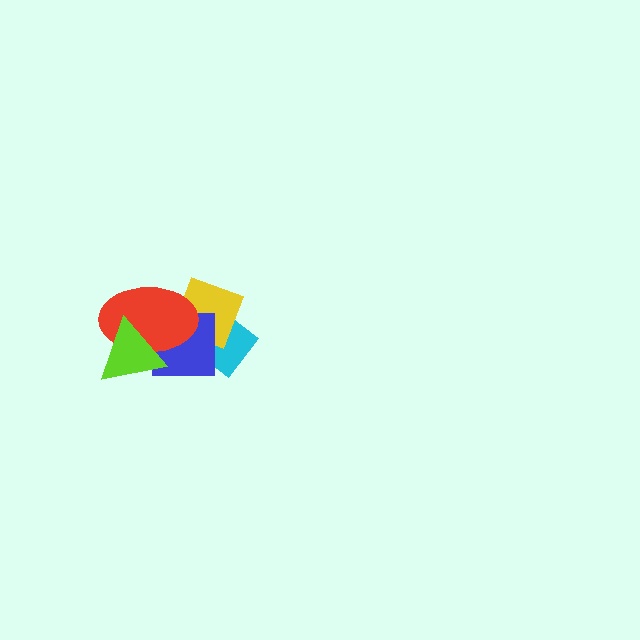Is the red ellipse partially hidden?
Yes, it is partially covered by another shape.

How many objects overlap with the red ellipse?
4 objects overlap with the red ellipse.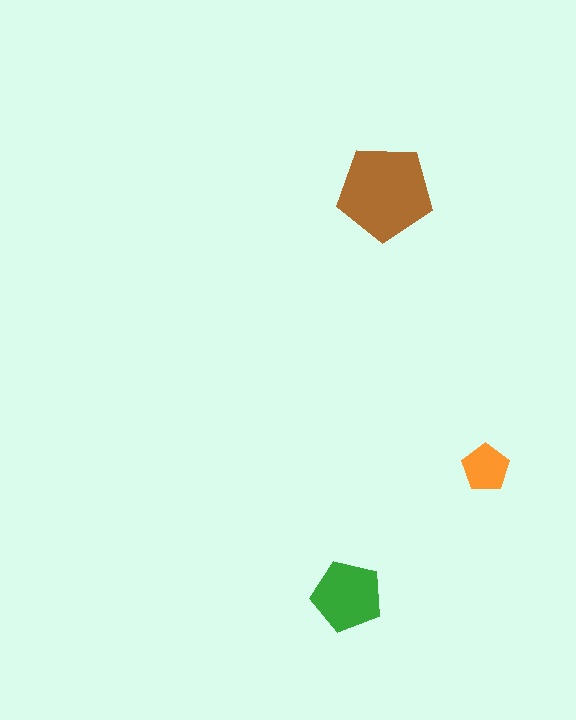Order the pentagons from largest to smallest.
the brown one, the green one, the orange one.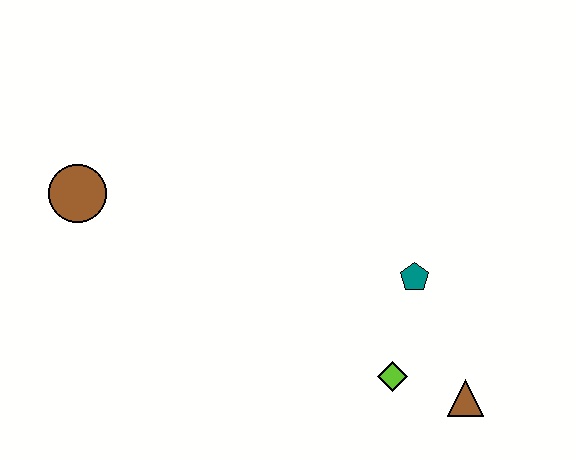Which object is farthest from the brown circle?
The brown triangle is farthest from the brown circle.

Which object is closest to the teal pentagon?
The lime diamond is closest to the teal pentagon.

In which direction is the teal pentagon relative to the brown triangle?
The teal pentagon is above the brown triangle.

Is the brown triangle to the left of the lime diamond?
No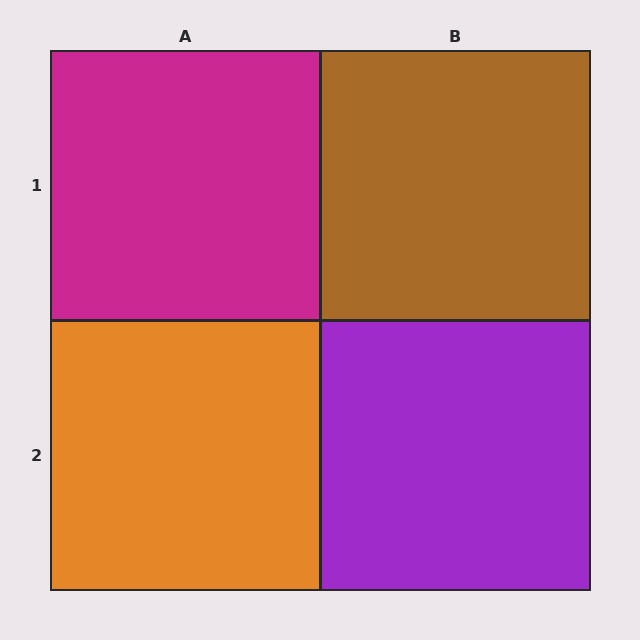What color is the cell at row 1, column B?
Brown.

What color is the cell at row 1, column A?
Magenta.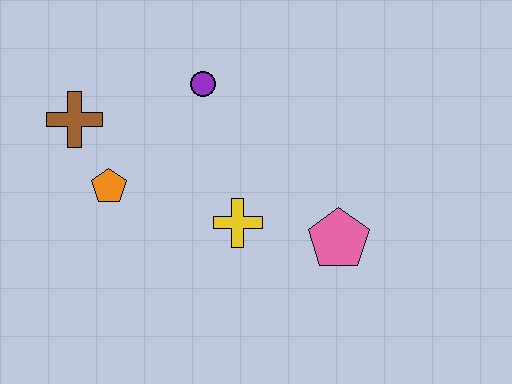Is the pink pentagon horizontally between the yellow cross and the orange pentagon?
No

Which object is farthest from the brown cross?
The pink pentagon is farthest from the brown cross.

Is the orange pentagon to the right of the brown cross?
Yes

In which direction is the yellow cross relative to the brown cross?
The yellow cross is to the right of the brown cross.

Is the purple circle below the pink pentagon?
No